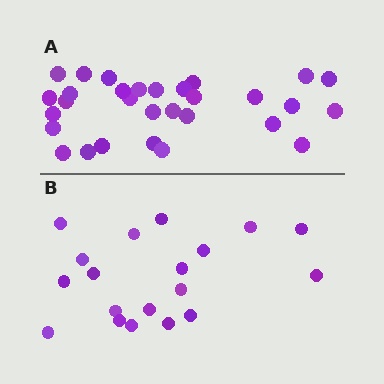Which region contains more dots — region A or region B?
Region A (the top region) has more dots.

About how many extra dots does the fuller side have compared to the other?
Region A has roughly 12 or so more dots than region B.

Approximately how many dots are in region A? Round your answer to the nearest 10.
About 30 dots.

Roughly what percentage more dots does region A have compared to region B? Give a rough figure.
About 60% more.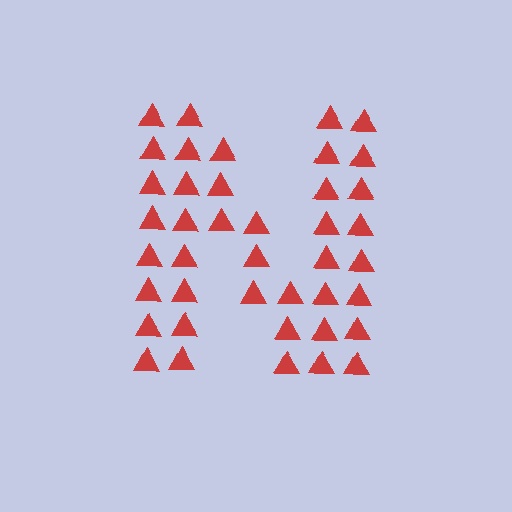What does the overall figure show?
The overall figure shows the letter N.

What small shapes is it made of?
It is made of small triangles.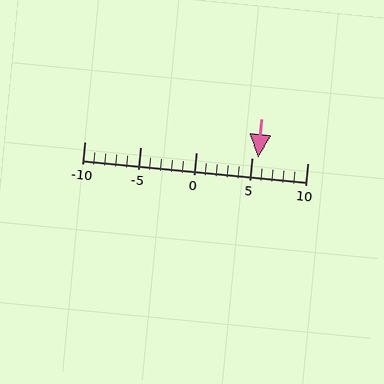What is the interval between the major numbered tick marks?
The major tick marks are spaced 5 units apart.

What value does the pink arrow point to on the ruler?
The pink arrow points to approximately 6.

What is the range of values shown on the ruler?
The ruler shows values from -10 to 10.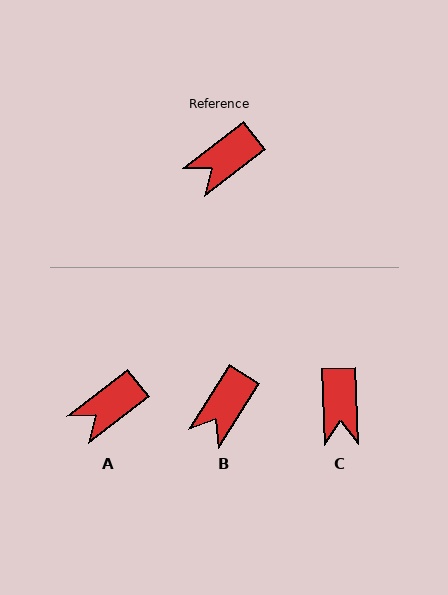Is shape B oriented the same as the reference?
No, it is off by about 20 degrees.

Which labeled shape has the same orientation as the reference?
A.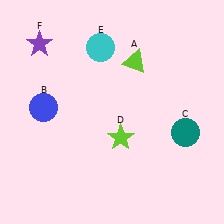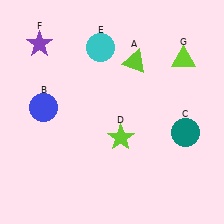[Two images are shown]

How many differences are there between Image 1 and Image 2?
There is 1 difference between the two images.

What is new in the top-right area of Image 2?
A lime triangle (G) was added in the top-right area of Image 2.